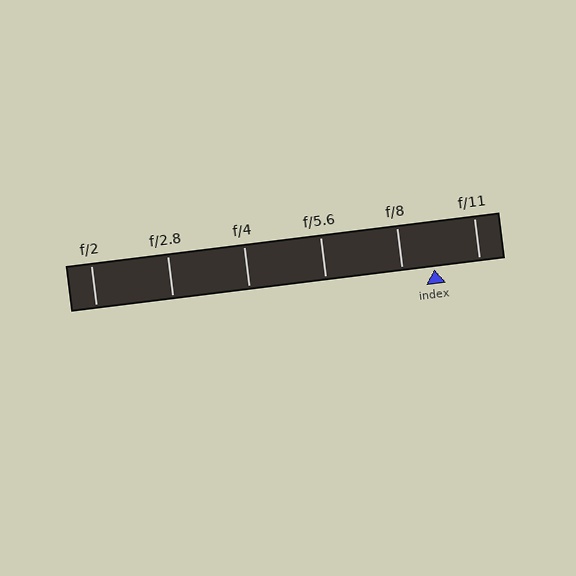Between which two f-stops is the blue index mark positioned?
The index mark is between f/8 and f/11.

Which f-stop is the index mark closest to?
The index mark is closest to f/8.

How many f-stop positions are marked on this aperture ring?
There are 6 f-stop positions marked.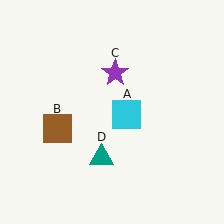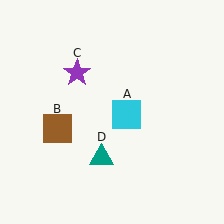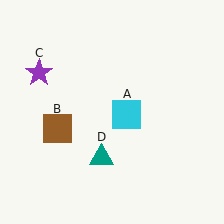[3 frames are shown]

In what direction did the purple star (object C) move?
The purple star (object C) moved left.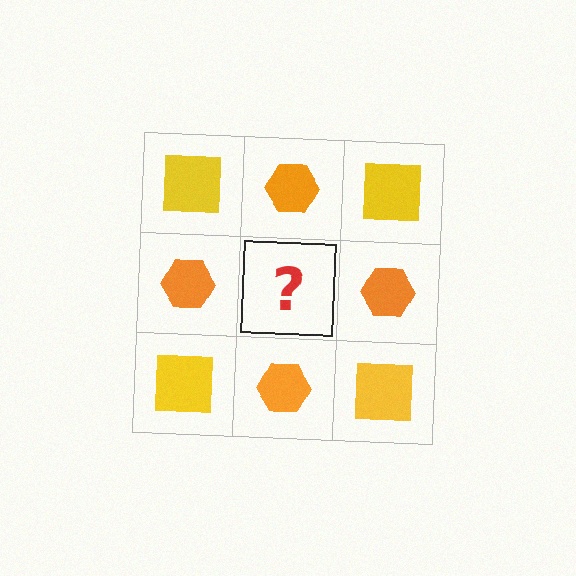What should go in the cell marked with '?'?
The missing cell should contain a yellow square.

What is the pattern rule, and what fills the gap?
The rule is that it alternates yellow square and orange hexagon in a checkerboard pattern. The gap should be filled with a yellow square.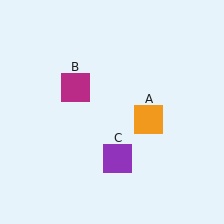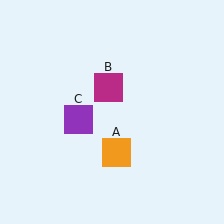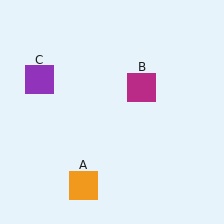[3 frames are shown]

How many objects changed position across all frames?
3 objects changed position: orange square (object A), magenta square (object B), purple square (object C).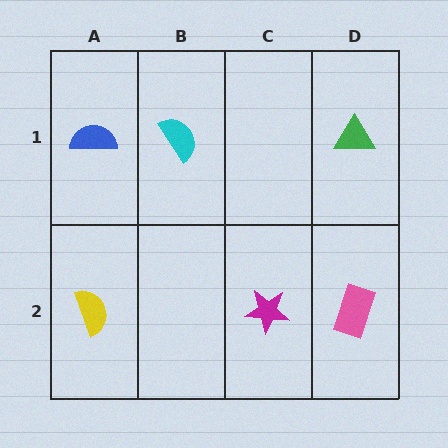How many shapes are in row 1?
3 shapes.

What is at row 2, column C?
A magenta star.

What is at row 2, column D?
A pink rectangle.